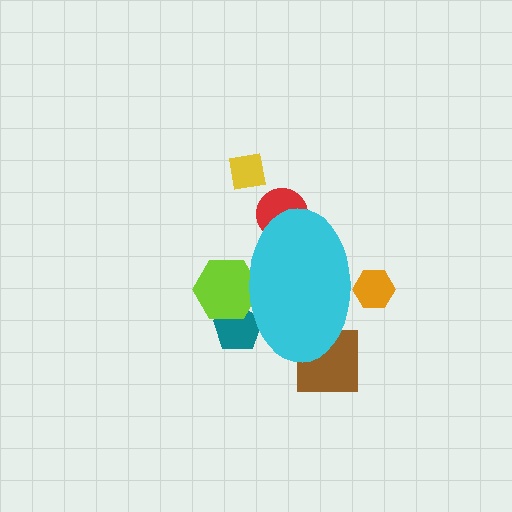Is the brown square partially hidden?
Yes, the brown square is partially hidden behind the cyan ellipse.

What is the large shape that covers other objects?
A cyan ellipse.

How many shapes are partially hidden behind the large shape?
5 shapes are partially hidden.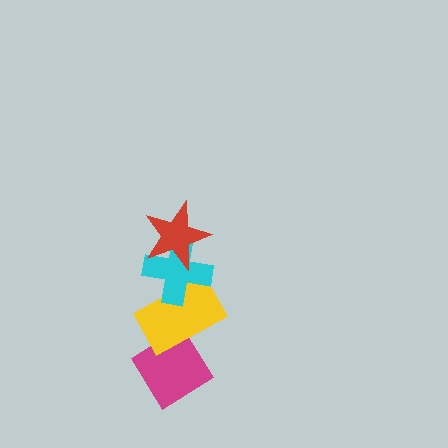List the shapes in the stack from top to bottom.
From top to bottom: the red star, the cyan cross, the yellow rectangle, the magenta diamond.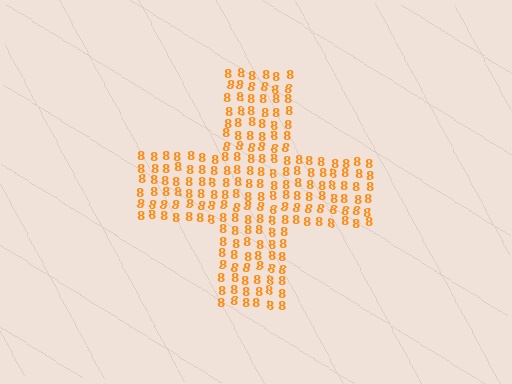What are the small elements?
The small elements are digit 8's.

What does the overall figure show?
The overall figure shows a cross.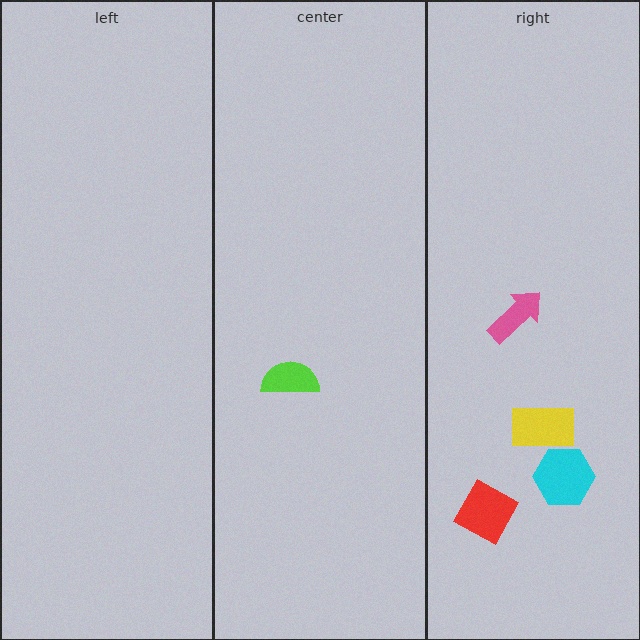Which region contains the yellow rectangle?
The right region.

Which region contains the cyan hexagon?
The right region.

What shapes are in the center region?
The lime semicircle.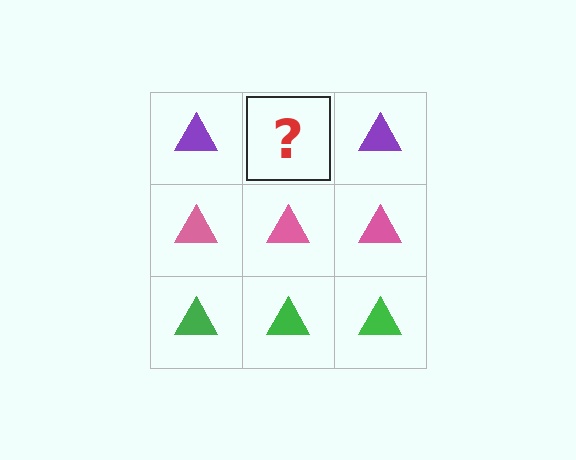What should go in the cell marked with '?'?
The missing cell should contain a purple triangle.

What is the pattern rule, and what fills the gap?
The rule is that each row has a consistent color. The gap should be filled with a purple triangle.